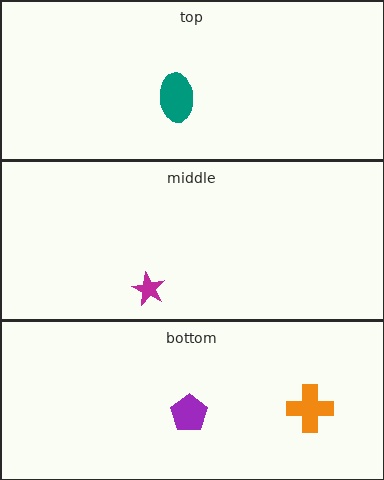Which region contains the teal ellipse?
The top region.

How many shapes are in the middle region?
1.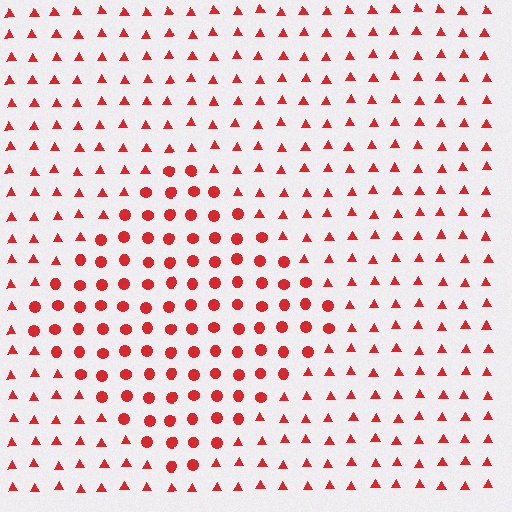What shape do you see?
I see a diamond.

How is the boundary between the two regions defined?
The boundary is defined by a change in element shape: circles inside vs. triangles outside. All elements share the same color and spacing.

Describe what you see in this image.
The image is filled with small red elements arranged in a uniform grid. A diamond-shaped region contains circles, while the surrounding area contains triangles. The boundary is defined purely by the change in element shape.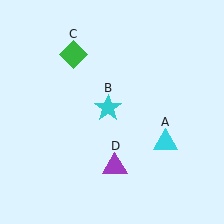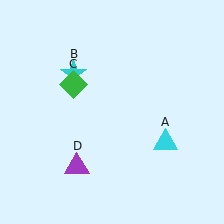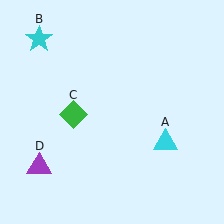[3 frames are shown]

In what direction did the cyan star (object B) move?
The cyan star (object B) moved up and to the left.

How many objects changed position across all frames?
3 objects changed position: cyan star (object B), green diamond (object C), purple triangle (object D).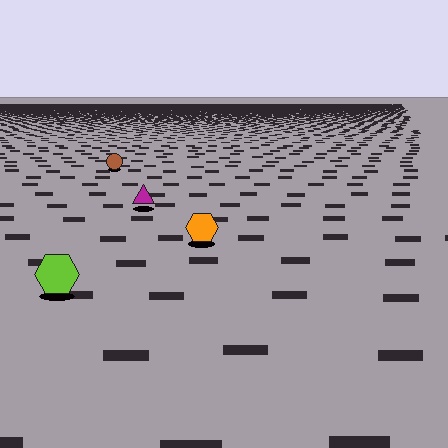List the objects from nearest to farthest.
From nearest to farthest: the lime hexagon, the orange hexagon, the magenta triangle, the brown circle.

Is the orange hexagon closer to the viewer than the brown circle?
Yes. The orange hexagon is closer — you can tell from the texture gradient: the ground texture is coarser near it.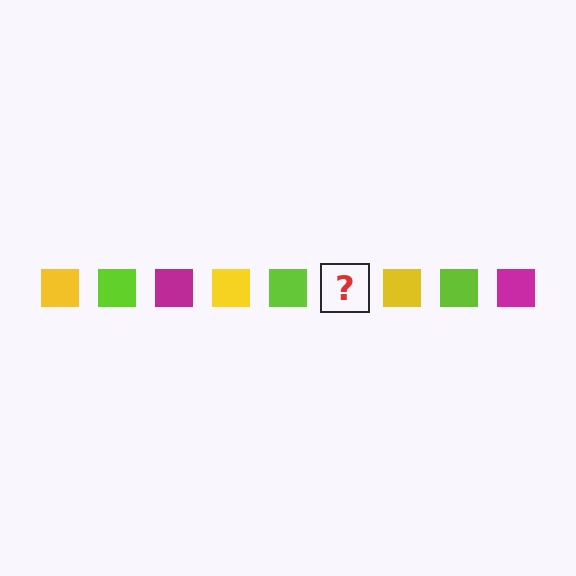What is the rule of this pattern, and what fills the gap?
The rule is that the pattern cycles through yellow, lime, magenta squares. The gap should be filled with a magenta square.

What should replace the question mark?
The question mark should be replaced with a magenta square.